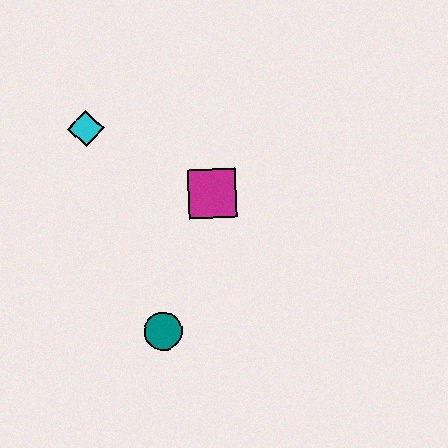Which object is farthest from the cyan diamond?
The teal circle is farthest from the cyan diamond.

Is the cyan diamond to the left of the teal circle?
Yes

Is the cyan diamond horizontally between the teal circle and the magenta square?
No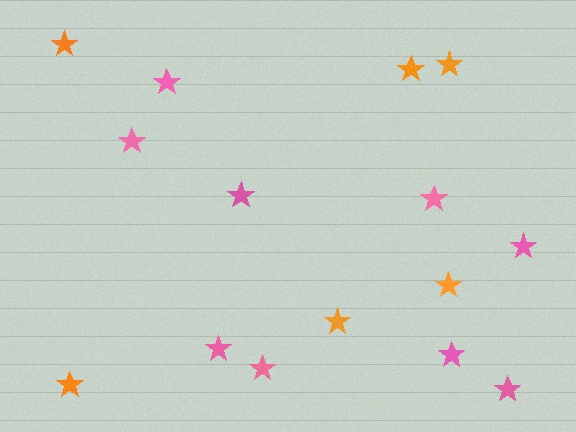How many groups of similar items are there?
There are 2 groups: one group of pink stars (9) and one group of orange stars (6).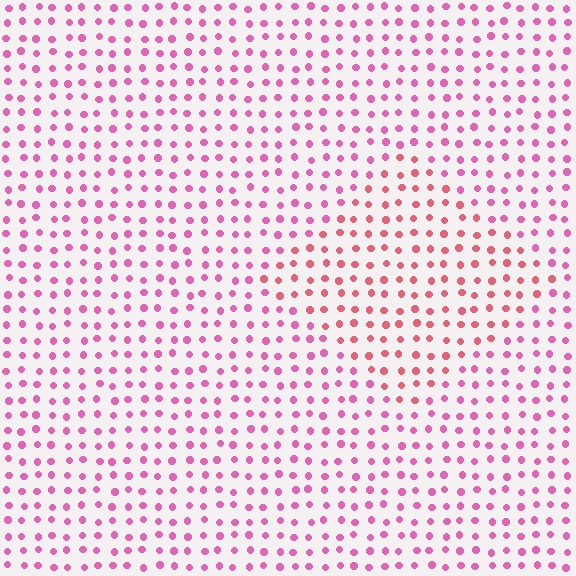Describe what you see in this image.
The image is filled with small pink elements in a uniform arrangement. A diamond-shaped region is visible where the elements are tinted to a slightly different hue, forming a subtle color boundary.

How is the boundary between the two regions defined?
The boundary is defined purely by a slight shift in hue (about 29 degrees). Spacing, size, and orientation are identical on both sides.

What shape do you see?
I see a diamond.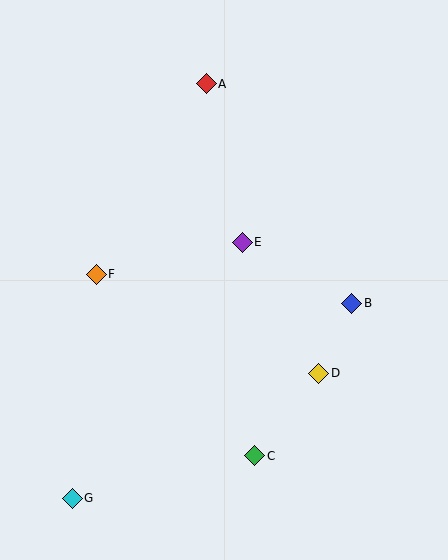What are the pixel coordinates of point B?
Point B is at (352, 303).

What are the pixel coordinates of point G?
Point G is at (72, 498).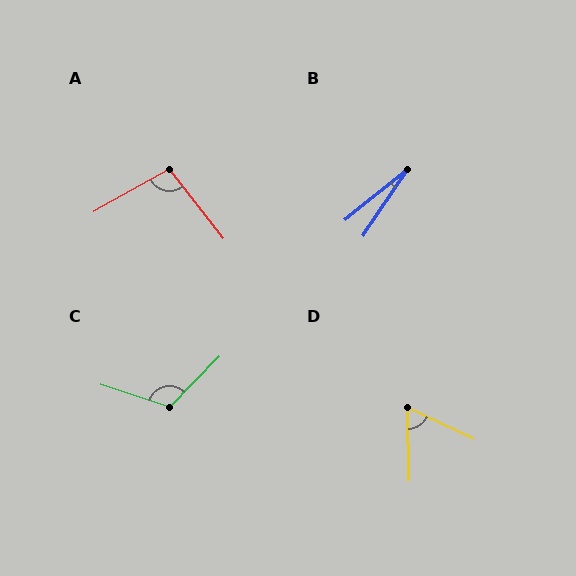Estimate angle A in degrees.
Approximately 98 degrees.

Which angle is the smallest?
B, at approximately 17 degrees.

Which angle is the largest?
C, at approximately 116 degrees.